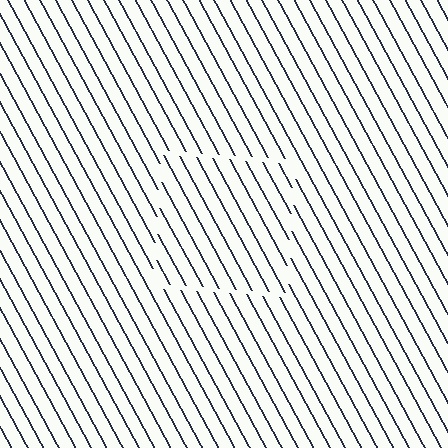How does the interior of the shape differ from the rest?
The interior of the shape contains the same grating, shifted by half a period — the contour is defined by the phase discontinuity where line-ends from the inner and outer gratings abut.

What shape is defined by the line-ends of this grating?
An illusory square. The interior of the shape contains the same grating, shifted by half a period — the contour is defined by the phase discontinuity where line-ends from the inner and outer gratings abut.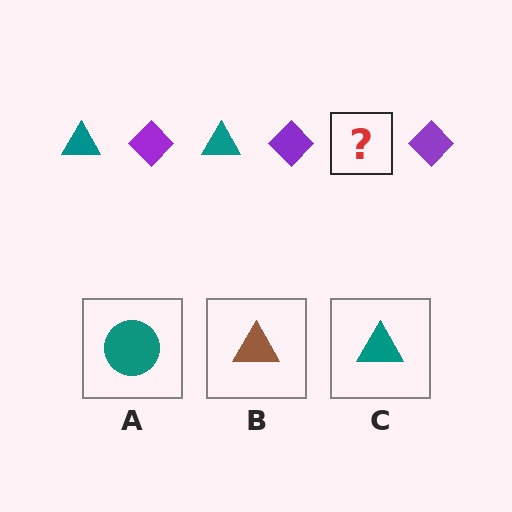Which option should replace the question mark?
Option C.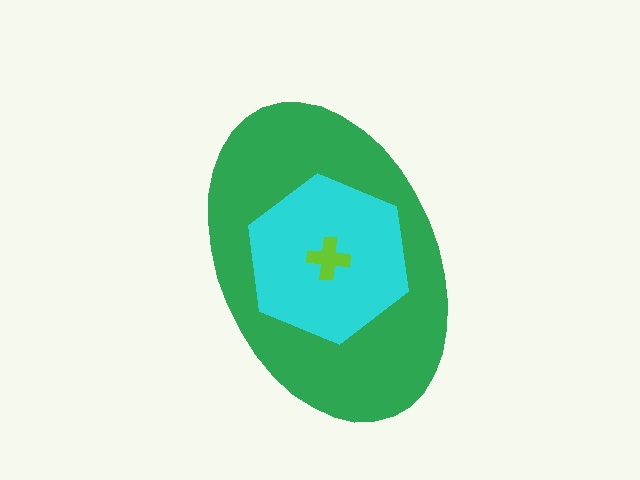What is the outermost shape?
The green ellipse.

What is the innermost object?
The lime cross.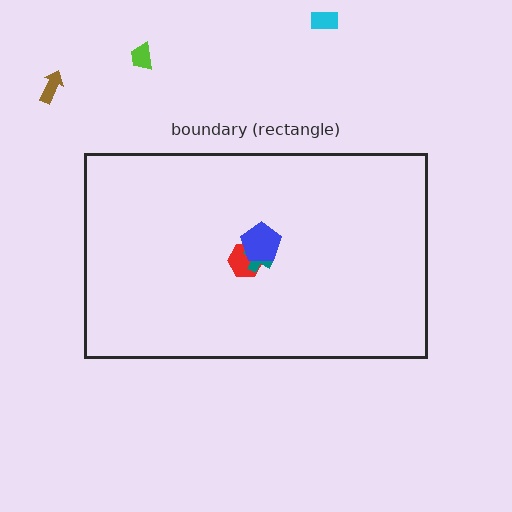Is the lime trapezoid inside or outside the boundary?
Outside.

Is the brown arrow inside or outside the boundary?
Outside.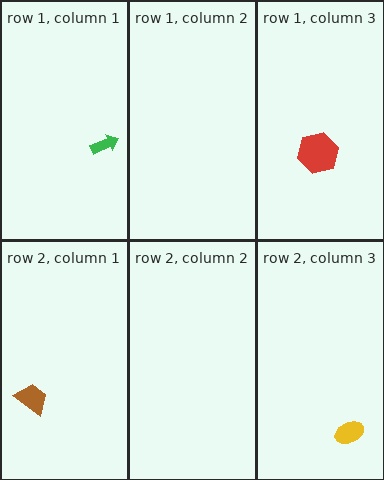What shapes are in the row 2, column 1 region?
The brown trapezoid.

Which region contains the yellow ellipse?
The row 2, column 3 region.